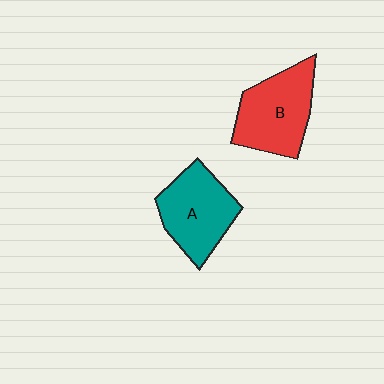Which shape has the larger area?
Shape B (red).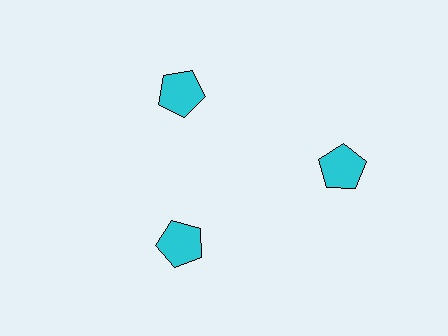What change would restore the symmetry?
The symmetry would be restored by moving it inward, back onto the ring so that all 3 pentagons sit at equal angles and equal distance from the center.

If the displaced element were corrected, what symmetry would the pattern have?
It would have 3-fold rotational symmetry — the pattern would map onto itself every 120 degrees.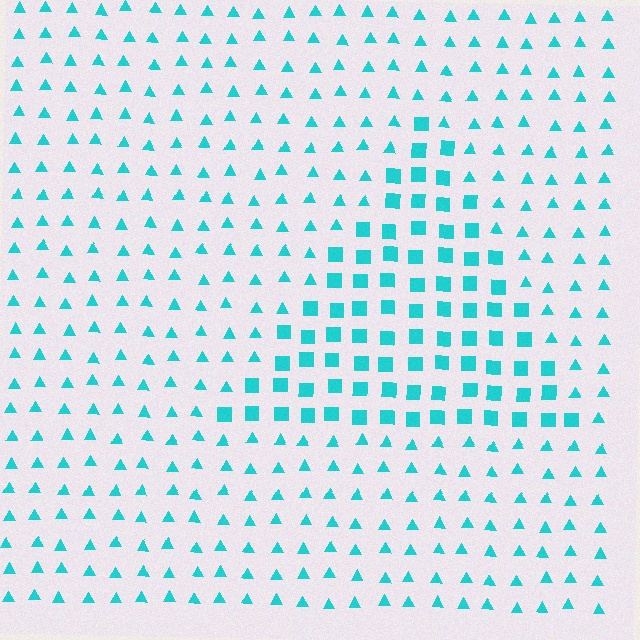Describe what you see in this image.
The image is filled with small cyan elements arranged in a uniform grid. A triangle-shaped region contains squares, while the surrounding area contains triangles. The boundary is defined purely by the change in element shape.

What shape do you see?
I see a triangle.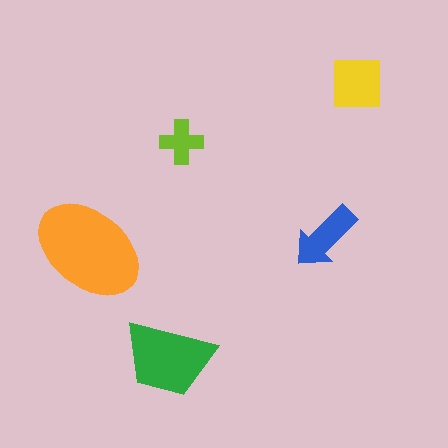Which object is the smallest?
The lime cross.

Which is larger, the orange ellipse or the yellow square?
The orange ellipse.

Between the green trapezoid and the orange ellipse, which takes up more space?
The orange ellipse.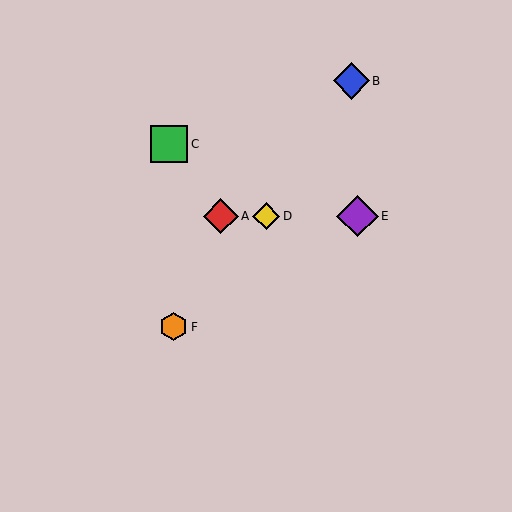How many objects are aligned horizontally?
3 objects (A, D, E) are aligned horizontally.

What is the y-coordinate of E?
Object E is at y≈216.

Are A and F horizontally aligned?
No, A is at y≈216 and F is at y≈327.